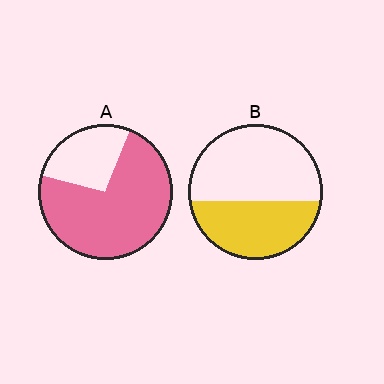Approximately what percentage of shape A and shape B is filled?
A is approximately 75% and B is approximately 40%.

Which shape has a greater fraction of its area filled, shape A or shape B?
Shape A.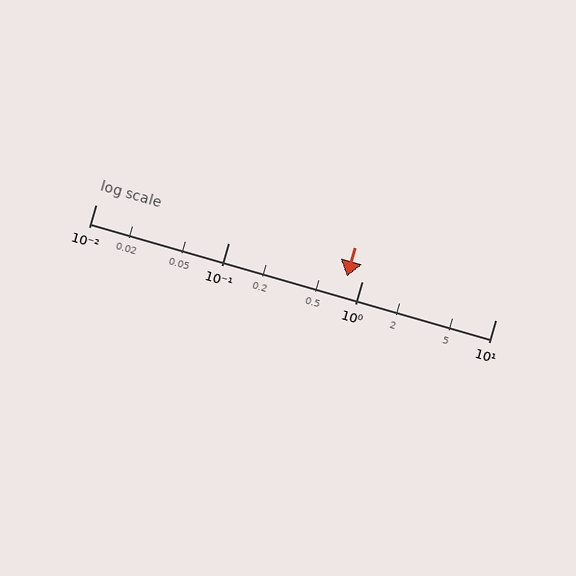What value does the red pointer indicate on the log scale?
The pointer indicates approximately 0.77.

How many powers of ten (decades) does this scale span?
The scale spans 3 decades, from 0.01 to 10.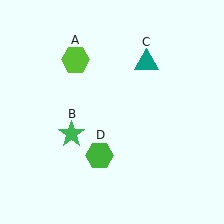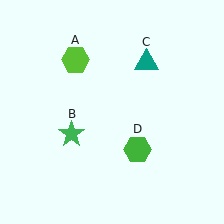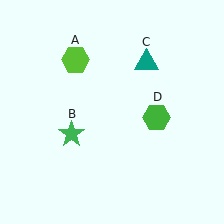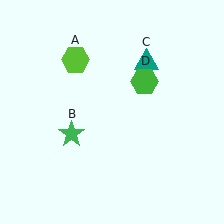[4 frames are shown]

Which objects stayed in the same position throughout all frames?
Lime hexagon (object A) and green star (object B) and teal triangle (object C) remained stationary.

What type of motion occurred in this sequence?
The green hexagon (object D) rotated counterclockwise around the center of the scene.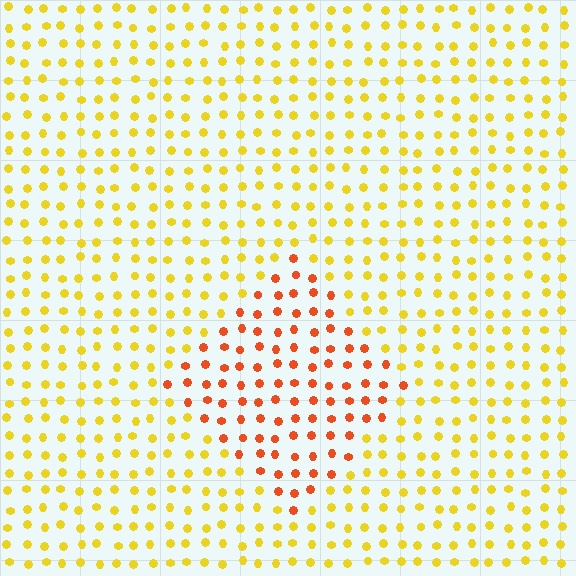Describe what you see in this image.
The image is filled with small yellow elements in a uniform arrangement. A diamond-shaped region is visible where the elements are tinted to a slightly different hue, forming a subtle color boundary.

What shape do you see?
I see a diamond.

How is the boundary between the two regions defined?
The boundary is defined purely by a slight shift in hue (about 40 degrees). Spacing, size, and orientation are identical on both sides.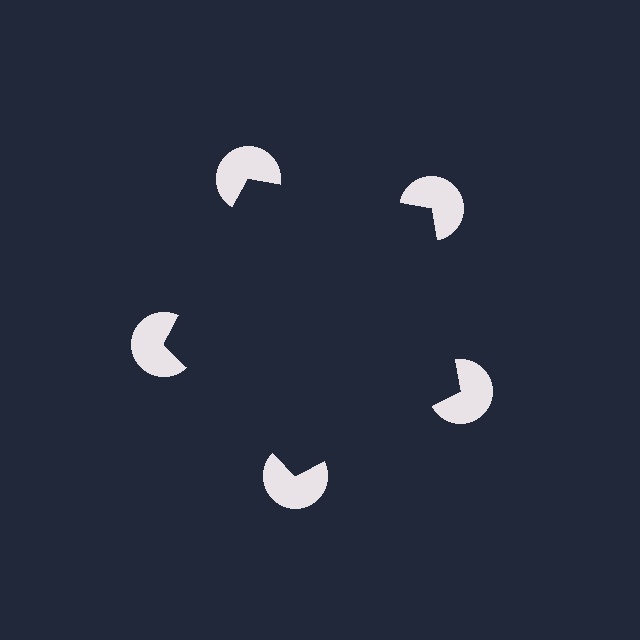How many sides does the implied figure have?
5 sides.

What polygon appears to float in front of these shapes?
An illusory pentagon — its edges are inferred from the aligned wedge cuts in the pac-man discs, not physically drawn.